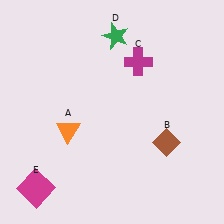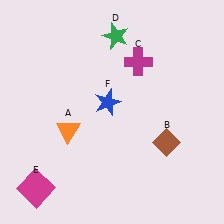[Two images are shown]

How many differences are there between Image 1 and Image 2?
There is 1 difference between the two images.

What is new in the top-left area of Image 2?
A blue star (F) was added in the top-left area of Image 2.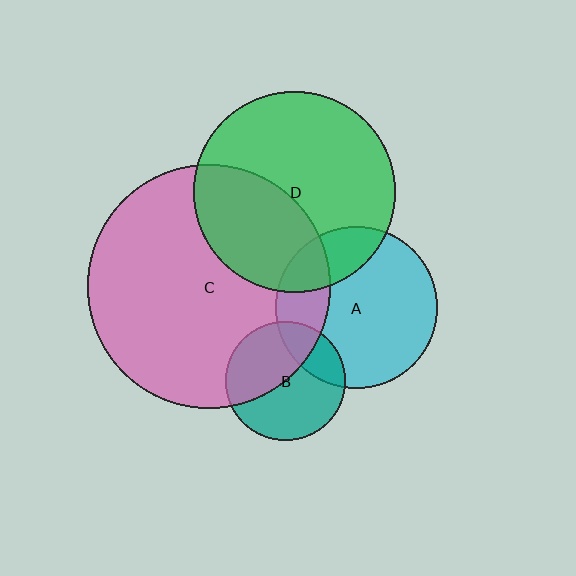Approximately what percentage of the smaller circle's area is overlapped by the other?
Approximately 25%.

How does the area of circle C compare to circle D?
Approximately 1.5 times.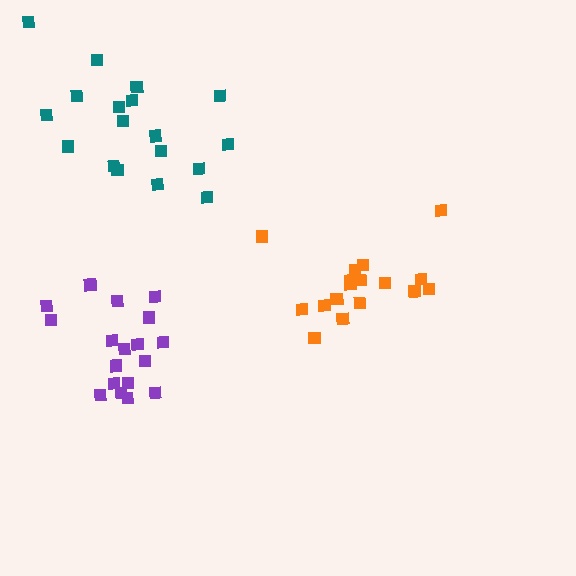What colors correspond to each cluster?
The clusters are colored: teal, purple, orange.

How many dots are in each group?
Group 1: 18 dots, Group 2: 18 dots, Group 3: 17 dots (53 total).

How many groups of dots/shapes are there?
There are 3 groups.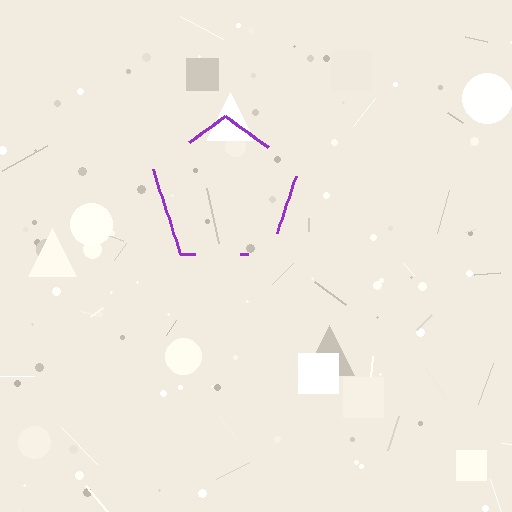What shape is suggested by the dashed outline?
The dashed outline suggests a pentagon.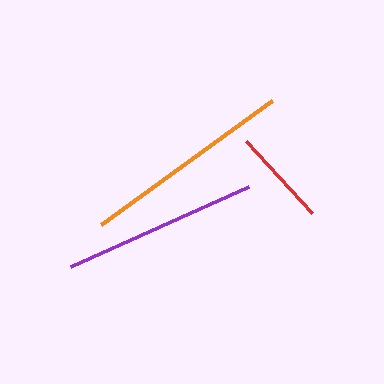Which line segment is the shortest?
The red line is the shortest at approximately 98 pixels.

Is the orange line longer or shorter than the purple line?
The orange line is longer than the purple line.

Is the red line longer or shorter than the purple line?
The purple line is longer than the red line.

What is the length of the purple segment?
The purple segment is approximately 195 pixels long.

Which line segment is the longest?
The orange line is the longest at approximately 211 pixels.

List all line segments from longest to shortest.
From longest to shortest: orange, purple, red.